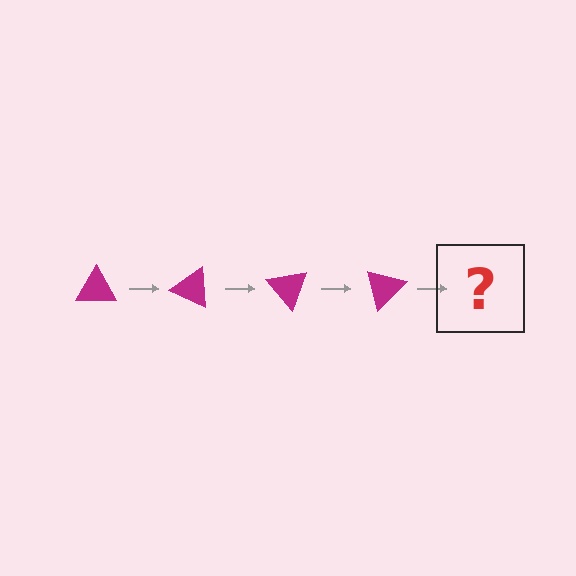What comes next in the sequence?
The next element should be a magenta triangle rotated 100 degrees.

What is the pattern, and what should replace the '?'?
The pattern is that the triangle rotates 25 degrees each step. The '?' should be a magenta triangle rotated 100 degrees.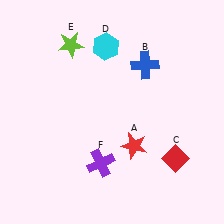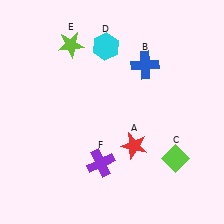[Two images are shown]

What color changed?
The diamond (C) changed from red in Image 1 to lime in Image 2.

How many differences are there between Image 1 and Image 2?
There is 1 difference between the two images.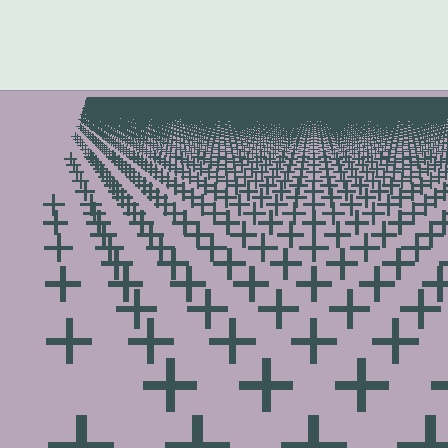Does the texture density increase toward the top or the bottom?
Density increases toward the top.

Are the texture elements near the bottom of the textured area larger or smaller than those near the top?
Larger. Near the bottom, elements are closer to the viewer and appear at a bigger on-screen size.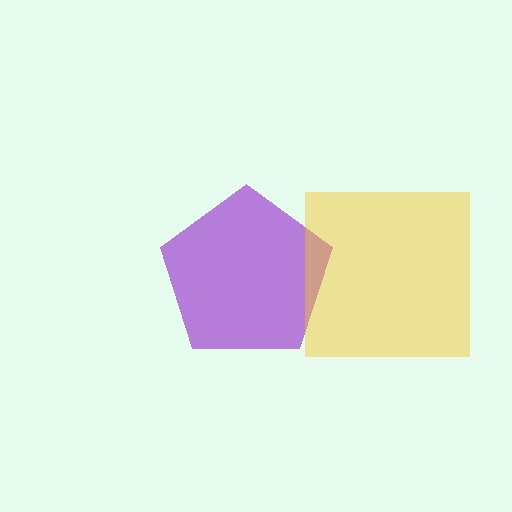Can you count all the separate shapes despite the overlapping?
Yes, there are 2 separate shapes.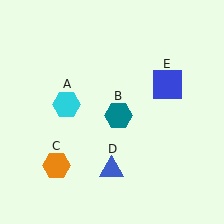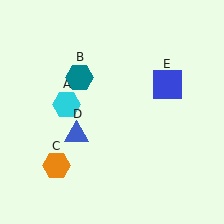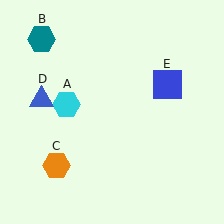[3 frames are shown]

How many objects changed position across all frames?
2 objects changed position: teal hexagon (object B), blue triangle (object D).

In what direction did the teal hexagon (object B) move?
The teal hexagon (object B) moved up and to the left.